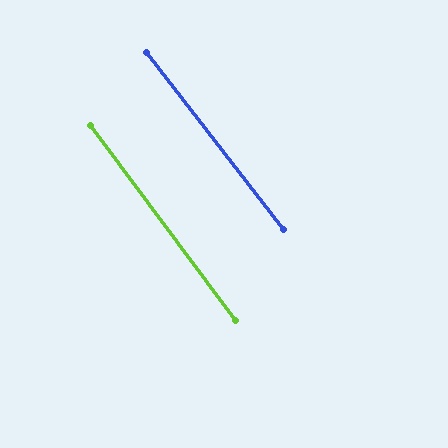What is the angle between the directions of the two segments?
Approximately 1 degree.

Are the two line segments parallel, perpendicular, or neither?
Parallel — their directions differ by only 0.9°.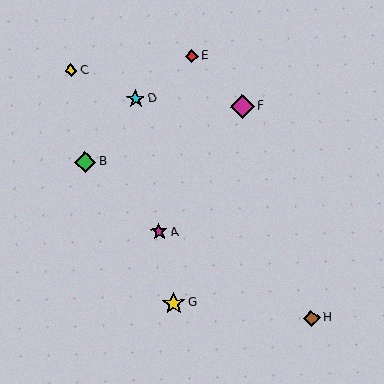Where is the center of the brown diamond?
The center of the brown diamond is at (312, 318).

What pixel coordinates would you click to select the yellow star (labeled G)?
Click at (174, 303) to select the yellow star G.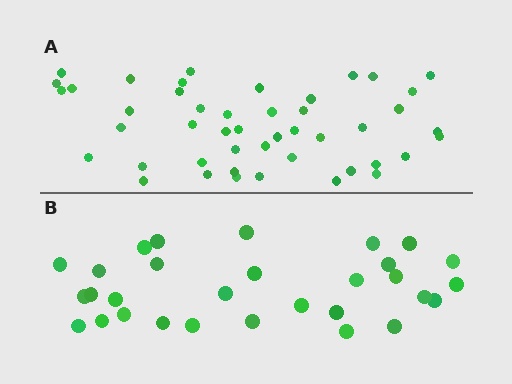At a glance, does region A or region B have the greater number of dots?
Region A (the top region) has more dots.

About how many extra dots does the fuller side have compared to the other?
Region A has approximately 15 more dots than region B.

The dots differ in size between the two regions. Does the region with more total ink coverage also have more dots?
No. Region B has more total ink coverage because its dots are larger, but region A actually contains more individual dots. Total area can be misleading — the number of items is what matters here.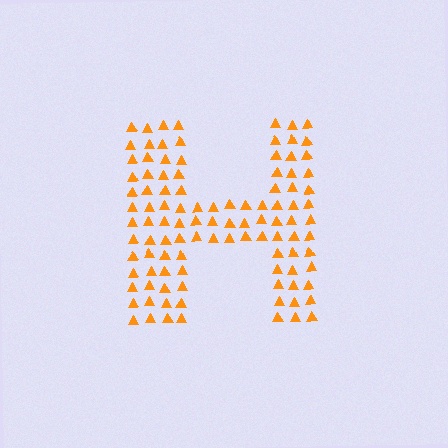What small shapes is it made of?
It is made of small triangles.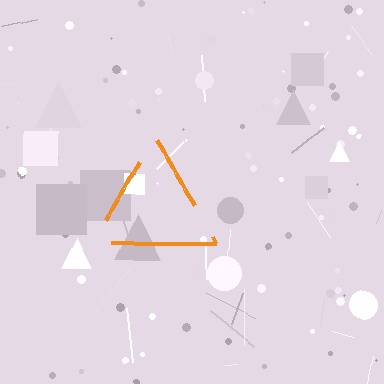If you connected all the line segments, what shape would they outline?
They would outline a triangle.